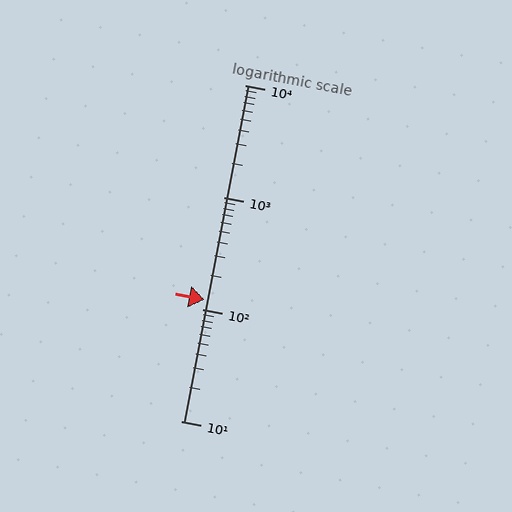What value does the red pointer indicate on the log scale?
The pointer indicates approximately 120.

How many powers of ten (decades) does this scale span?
The scale spans 3 decades, from 10 to 10000.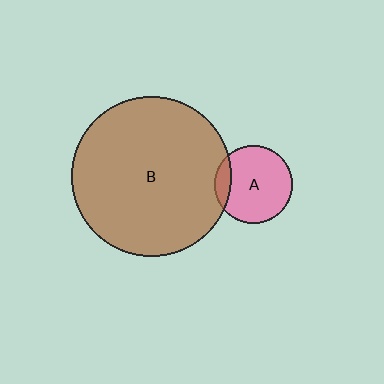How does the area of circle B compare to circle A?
Approximately 4.2 times.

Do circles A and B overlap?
Yes.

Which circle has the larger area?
Circle B (brown).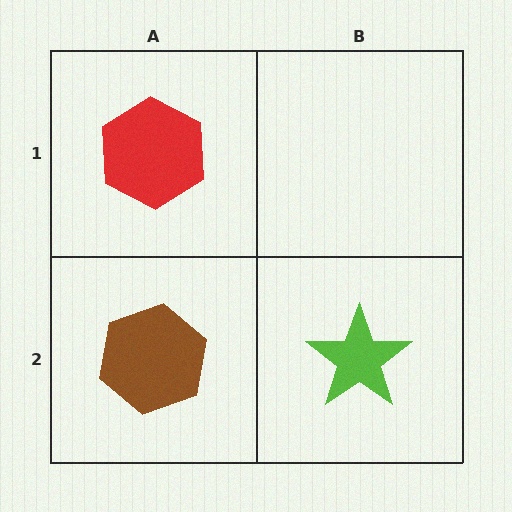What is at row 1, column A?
A red hexagon.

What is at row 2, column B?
A lime star.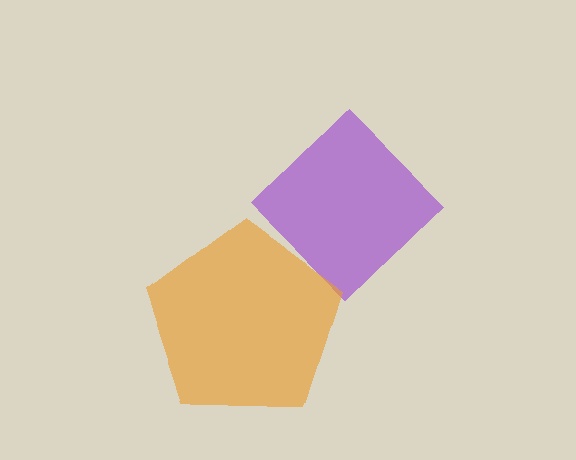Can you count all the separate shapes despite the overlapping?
Yes, there are 2 separate shapes.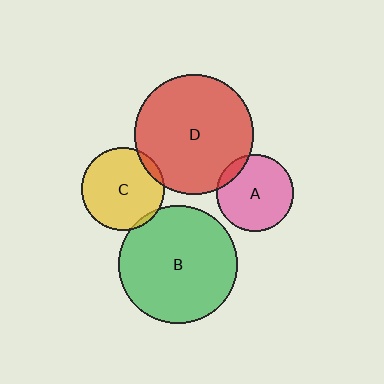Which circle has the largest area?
Circle D (red).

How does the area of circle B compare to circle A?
Approximately 2.4 times.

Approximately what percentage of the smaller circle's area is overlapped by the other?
Approximately 5%.